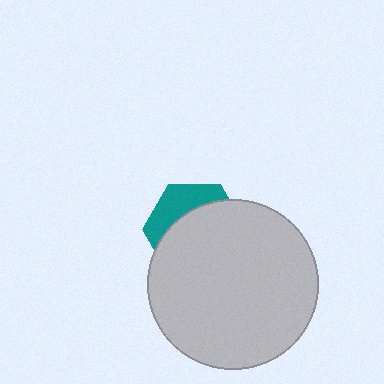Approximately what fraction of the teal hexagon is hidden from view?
Roughly 68% of the teal hexagon is hidden behind the light gray circle.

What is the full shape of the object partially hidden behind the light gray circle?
The partially hidden object is a teal hexagon.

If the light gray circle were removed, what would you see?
You would see the complete teal hexagon.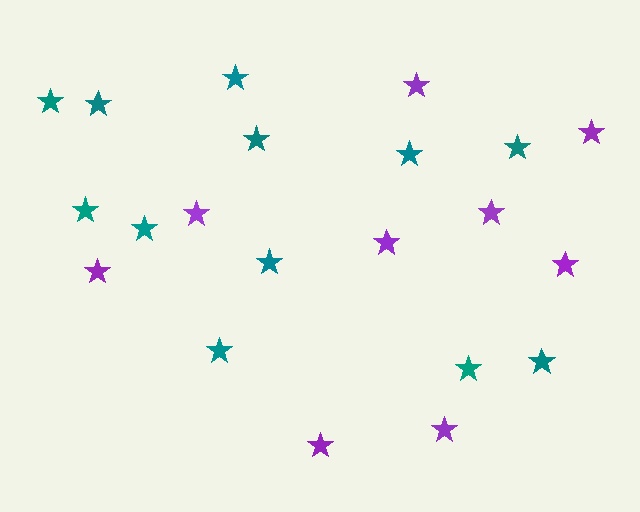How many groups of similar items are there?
There are 2 groups: one group of teal stars (12) and one group of purple stars (9).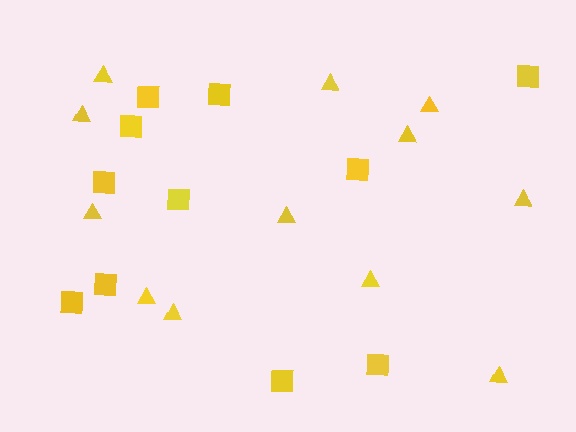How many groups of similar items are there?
There are 2 groups: one group of triangles (12) and one group of squares (11).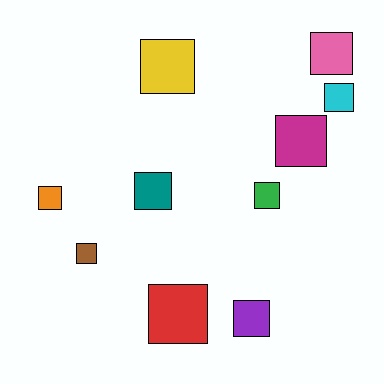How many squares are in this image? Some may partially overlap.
There are 10 squares.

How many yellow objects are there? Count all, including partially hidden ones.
There is 1 yellow object.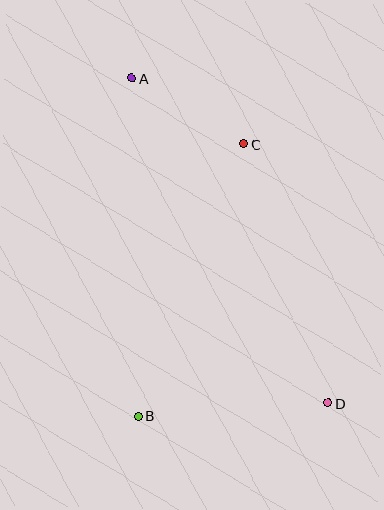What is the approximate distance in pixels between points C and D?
The distance between C and D is approximately 273 pixels.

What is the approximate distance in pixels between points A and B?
The distance between A and B is approximately 338 pixels.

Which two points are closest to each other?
Points A and C are closest to each other.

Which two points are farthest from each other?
Points A and D are farthest from each other.